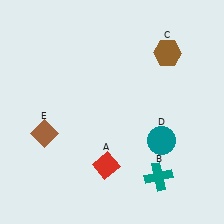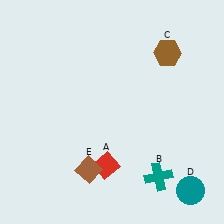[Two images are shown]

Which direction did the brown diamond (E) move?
The brown diamond (E) moved right.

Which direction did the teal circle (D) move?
The teal circle (D) moved down.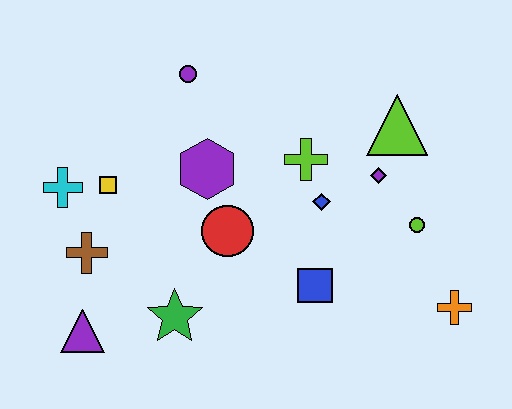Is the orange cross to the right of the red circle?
Yes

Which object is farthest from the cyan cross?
The orange cross is farthest from the cyan cross.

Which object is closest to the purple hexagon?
The red circle is closest to the purple hexagon.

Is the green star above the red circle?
No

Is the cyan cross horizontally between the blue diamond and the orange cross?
No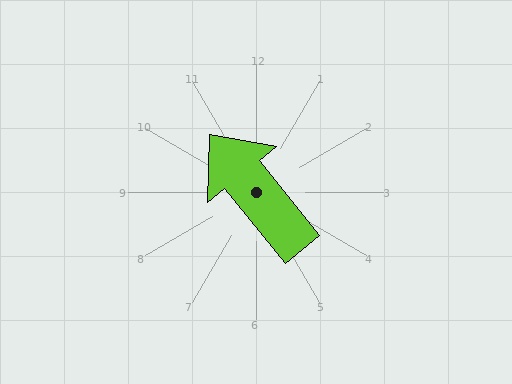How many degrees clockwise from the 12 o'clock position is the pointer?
Approximately 321 degrees.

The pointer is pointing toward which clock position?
Roughly 11 o'clock.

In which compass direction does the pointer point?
Northwest.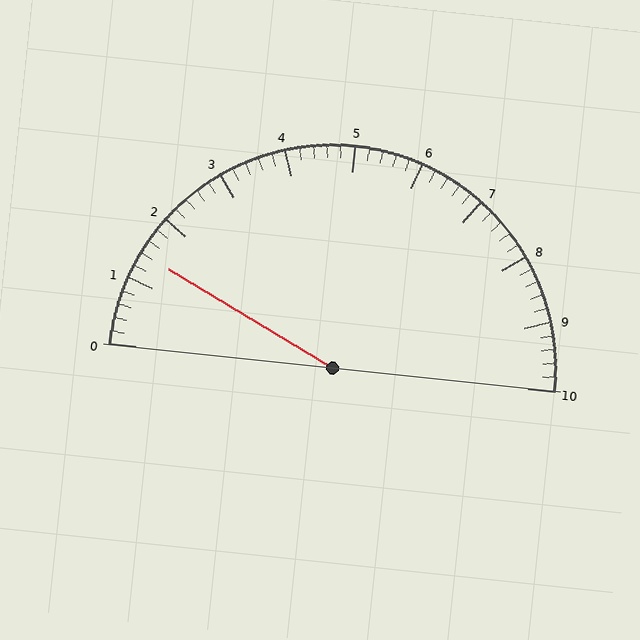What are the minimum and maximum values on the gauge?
The gauge ranges from 0 to 10.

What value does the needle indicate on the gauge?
The needle indicates approximately 1.4.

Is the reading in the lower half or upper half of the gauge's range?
The reading is in the lower half of the range (0 to 10).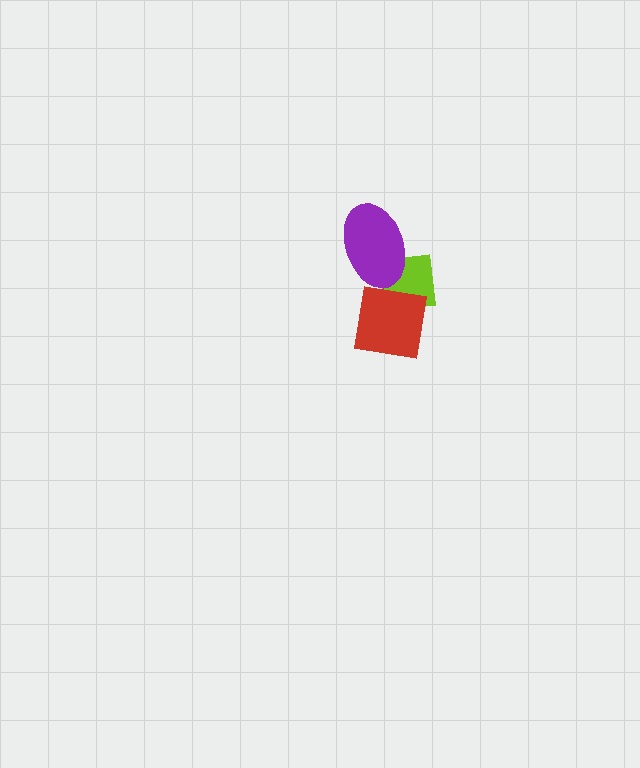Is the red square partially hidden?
No, no other shape covers it.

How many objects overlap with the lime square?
2 objects overlap with the lime square.